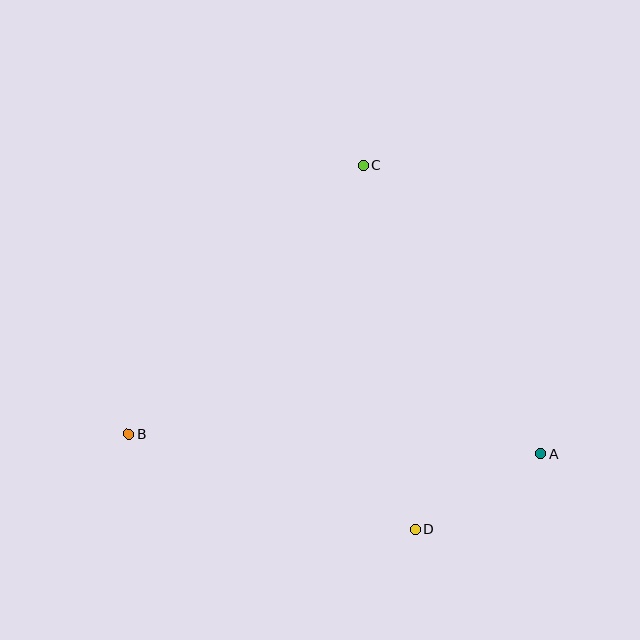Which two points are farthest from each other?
Points A and B are farthest from each other.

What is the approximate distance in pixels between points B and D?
The distance between B and D is approximately 303 pixels.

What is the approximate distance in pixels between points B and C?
The distance between B and C is approximately 357 pixels.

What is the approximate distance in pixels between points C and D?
The distance between C and D is approximately 368 pixels.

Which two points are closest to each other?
Points A and D are closest to each other.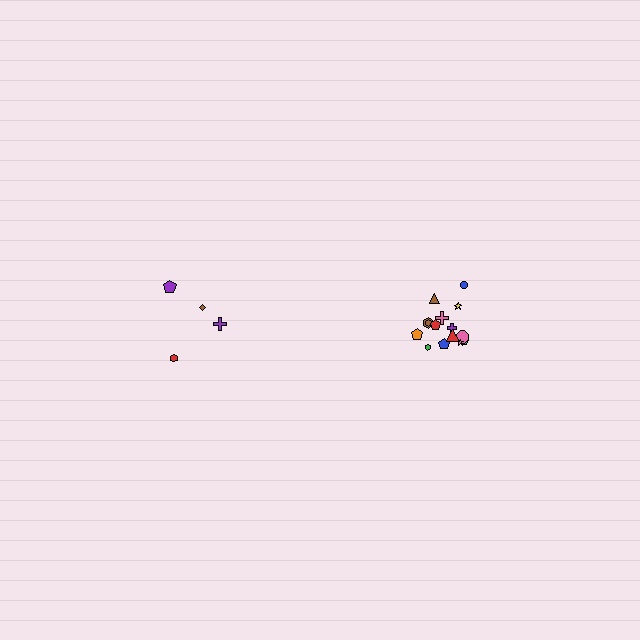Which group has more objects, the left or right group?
The right group.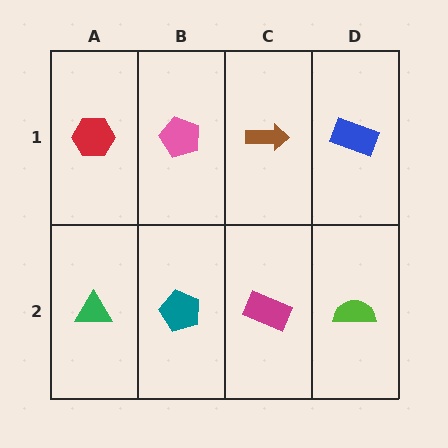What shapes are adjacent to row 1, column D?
A lime semicircle (row 2, column D), a brown arrow (row 1, column C).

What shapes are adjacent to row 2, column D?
A blue rectangle (row 1, column D), a magenta rectangle (row 2, column C).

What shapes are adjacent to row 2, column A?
A red hexagon (row 1, column A), a teal pentagon (row 2, column B).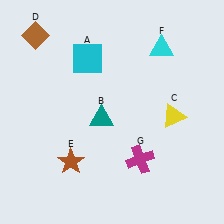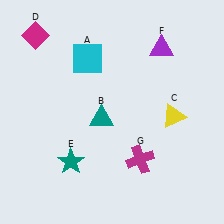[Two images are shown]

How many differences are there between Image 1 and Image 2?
There are 3 differences between the two images.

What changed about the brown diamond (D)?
In Image 1, D is brown. In Image 2, it changed to magenta.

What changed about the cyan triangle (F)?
In Image 1, F is cyan. In Image 2, it changed to purple.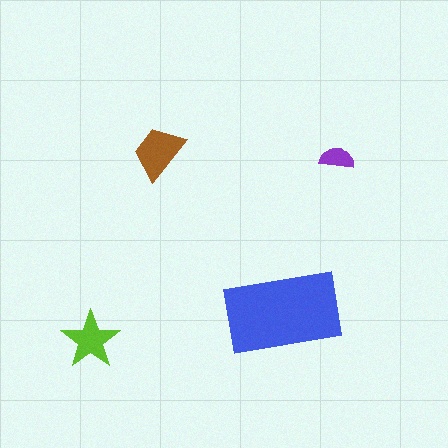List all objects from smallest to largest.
The purple semicircle, the lime star, the brown trapezoid, the blue rectangle.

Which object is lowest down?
The lime star is bottommost.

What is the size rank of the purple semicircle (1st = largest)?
4th.